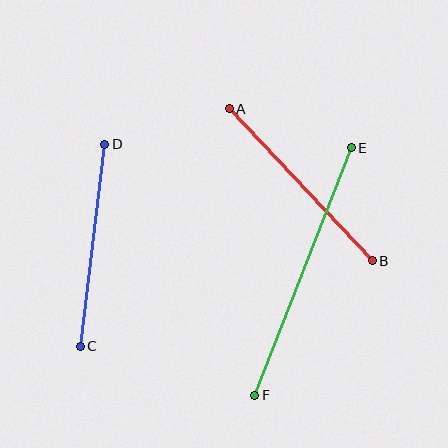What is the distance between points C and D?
The distance is approximately 203 pixels.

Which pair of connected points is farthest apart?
Points E and F are farthest apart.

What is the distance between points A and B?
The distance is approximately 209 pixels.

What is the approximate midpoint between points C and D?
The midpoint is at approximately (92, 245) pixels.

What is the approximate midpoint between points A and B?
The midpoint is at approximately (301, 185) pixels.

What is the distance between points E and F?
The distance is approximately 266 pixels.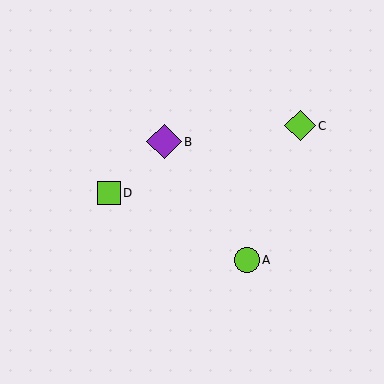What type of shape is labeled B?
Shape B is a purple diamond.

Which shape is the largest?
The purple diamond (labeled B) is the largest.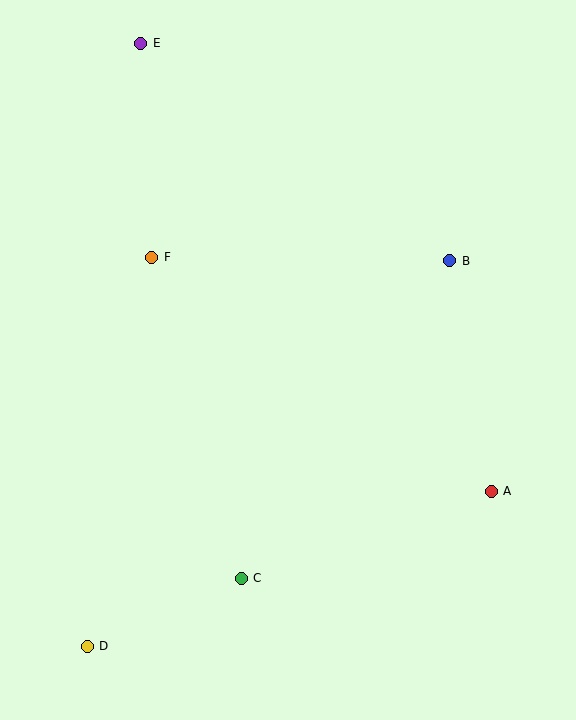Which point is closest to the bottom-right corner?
Point A is closest to the bottom-right corner.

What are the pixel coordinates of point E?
Point E is at (141, 43).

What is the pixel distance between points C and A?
The distance between C and A is 265 pixels.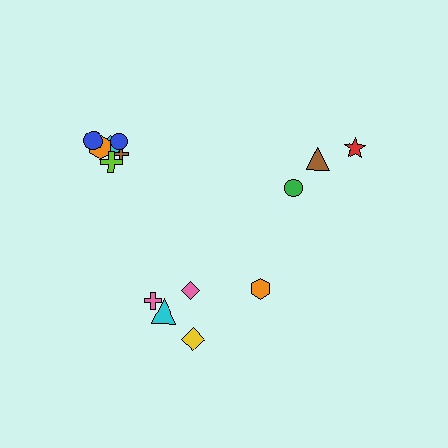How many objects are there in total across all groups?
There are 14 objects.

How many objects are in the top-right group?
There are 3 objects.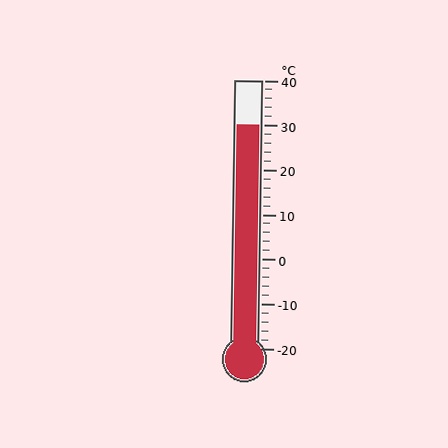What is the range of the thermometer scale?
The thermometer scale ranges from -20°C to 40°C.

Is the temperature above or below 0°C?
The temperature is above 0°C.